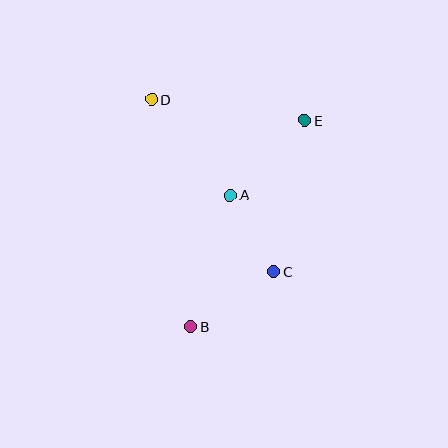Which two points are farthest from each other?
Points B and E are farthest from each other.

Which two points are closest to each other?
Points A and C are closest to each other.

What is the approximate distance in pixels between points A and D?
The distance between A and D is approximately 124 pixels.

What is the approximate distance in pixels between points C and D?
The distance between C and D is approximately 211 pixels.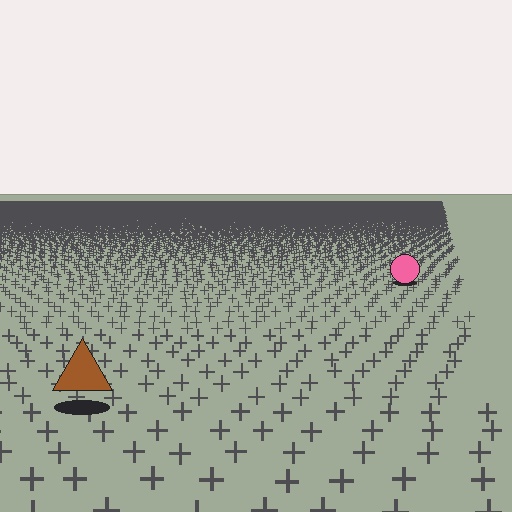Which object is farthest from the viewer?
The pink circle is farthest from the viewer. It appears smaller and the ground texture around it is denser.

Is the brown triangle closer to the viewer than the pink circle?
Yes. The brown triangle is closer — you can tell from the texture gradient: the ground texture is coarser near it.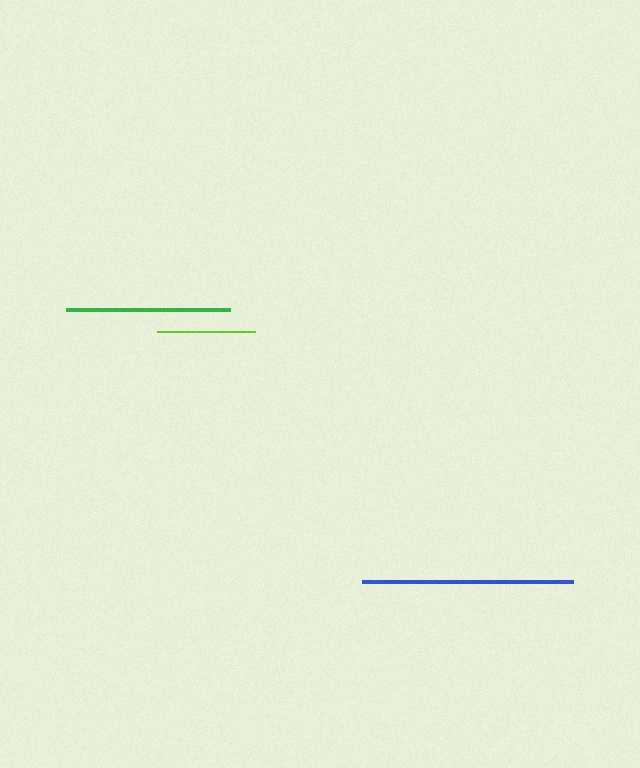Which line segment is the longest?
The blue line is the longest at approximately 211 pixels.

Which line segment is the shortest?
The lime line is the shortest at approximately 98 pixels.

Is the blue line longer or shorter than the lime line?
The blue line is longer than the lime line.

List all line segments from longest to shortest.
From longest to shortest: blue, green, lime.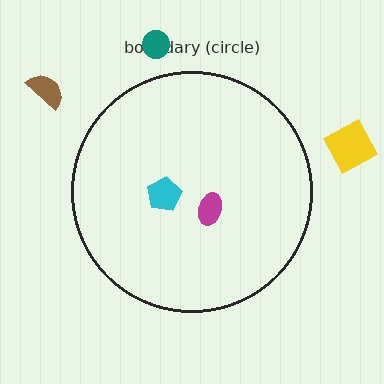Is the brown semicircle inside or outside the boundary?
Outside.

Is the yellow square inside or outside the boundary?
Outside.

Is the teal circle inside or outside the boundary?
Outside.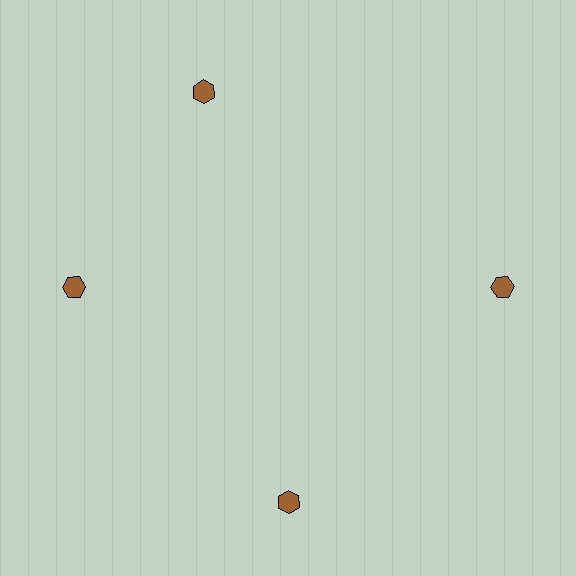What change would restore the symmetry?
The symmetry would be restored by rotating it back into even spacing with its neighbors so that all 4 hexagons sit at equal angles and equal distance from the center.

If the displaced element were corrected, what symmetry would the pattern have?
It would have 4-fold rotational symmetry — the pattern would map onto itself every 90 degrees.